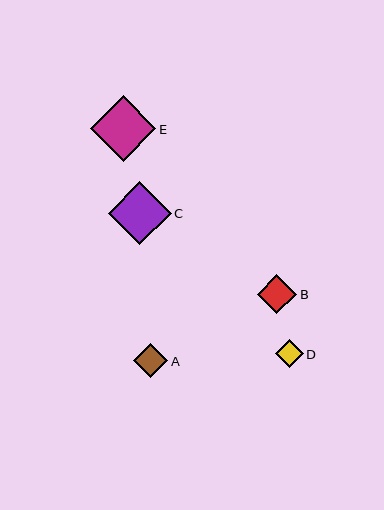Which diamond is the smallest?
Diamond D is the smallest with a size of approximately 28 pixels.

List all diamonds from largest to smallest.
From largest to smallest: E, C, B, A, D.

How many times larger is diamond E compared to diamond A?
Diamond E is approximately 1.9 times the size of diamond A.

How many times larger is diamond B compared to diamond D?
Diamond B is approximately 1.4 times the size of diamond D.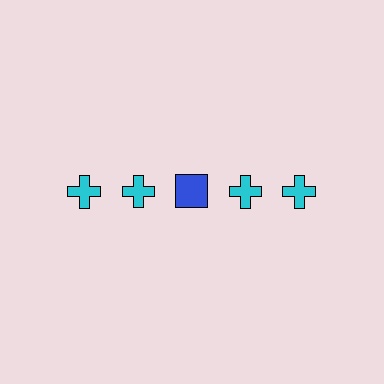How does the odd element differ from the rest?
It differs in both color (blue instead of cyan) and shape (square instead of cross).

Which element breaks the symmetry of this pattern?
The blue square in the top row, center column breaks the symmetry. All other shapes are cyan crosses.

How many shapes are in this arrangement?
There are 5 shapes arranged in a grid pattern.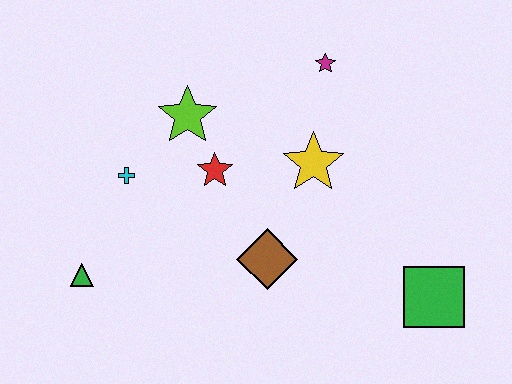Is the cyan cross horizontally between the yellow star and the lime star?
No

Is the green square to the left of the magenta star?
No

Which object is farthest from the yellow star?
The green triangle is farthest from the yellow star.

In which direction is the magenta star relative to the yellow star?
The magenta star is above the yellow star.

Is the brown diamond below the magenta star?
Yes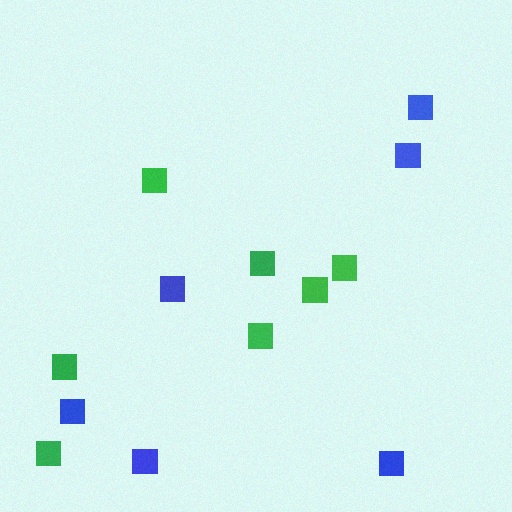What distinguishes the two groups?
There are 2 groups: one group of blue squares (6) and one group of green squares (7).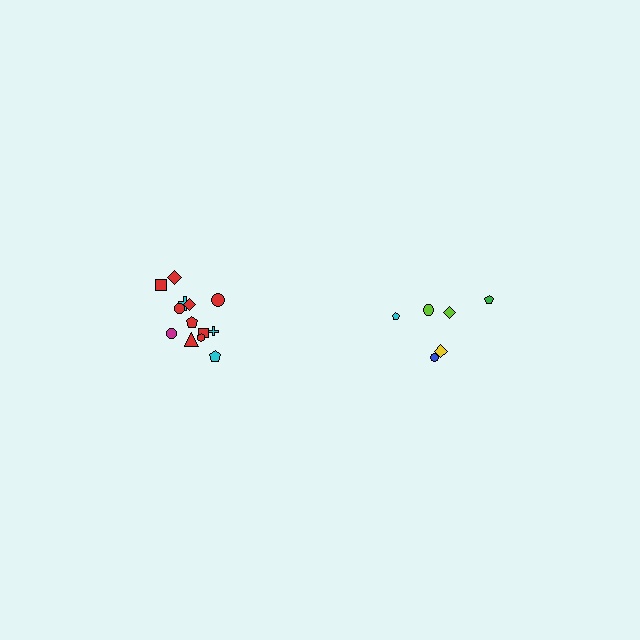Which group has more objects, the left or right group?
The left group.